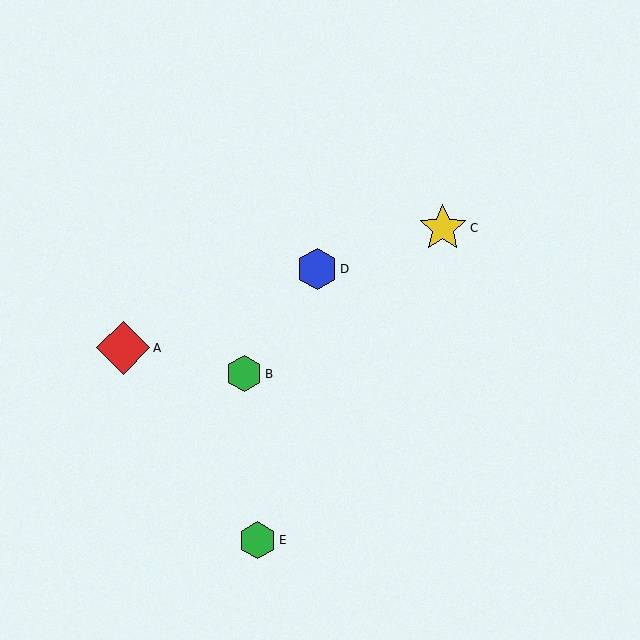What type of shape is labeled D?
Shape D is a blue hexagon.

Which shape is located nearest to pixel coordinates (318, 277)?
The blue hexagon (labeled D) at (317, 269) is nearest to that location.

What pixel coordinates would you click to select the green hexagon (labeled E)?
Click at (257, 540) to select the green hexagon E.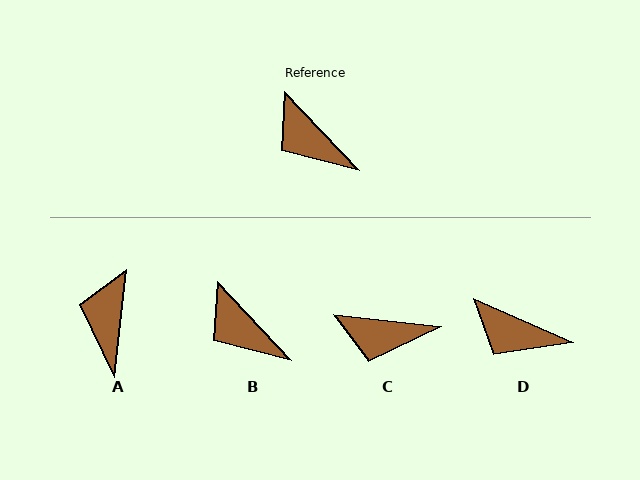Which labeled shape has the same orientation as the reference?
B.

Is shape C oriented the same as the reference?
No, it is off by about 40 degrees.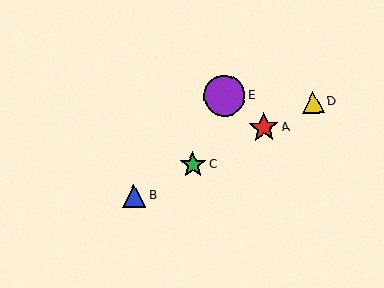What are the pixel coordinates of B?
Object B is at (134, 196).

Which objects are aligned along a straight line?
Objects A, B, C, D are aligned along a straight line.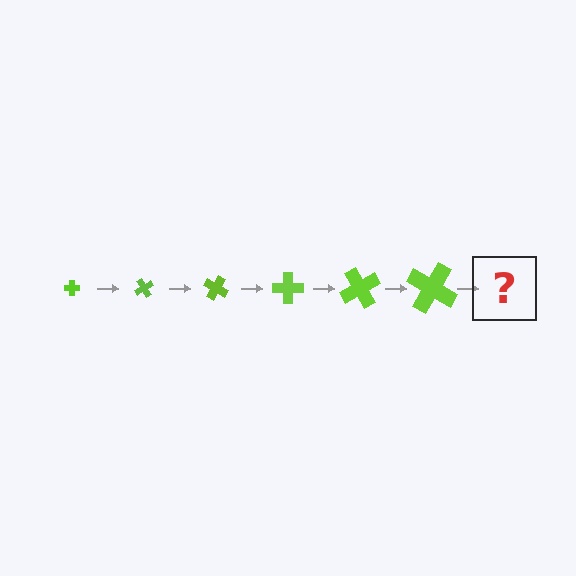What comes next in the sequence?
The next element should be a cross, larger than the previous one and rotated 360 degrees from the start.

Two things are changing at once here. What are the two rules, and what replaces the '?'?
The two rules are that the cross grows larger each step and it rotates 60 degrees each step. The '?' should be a cross, larger than the previous one and rotated 360 degrees from the start.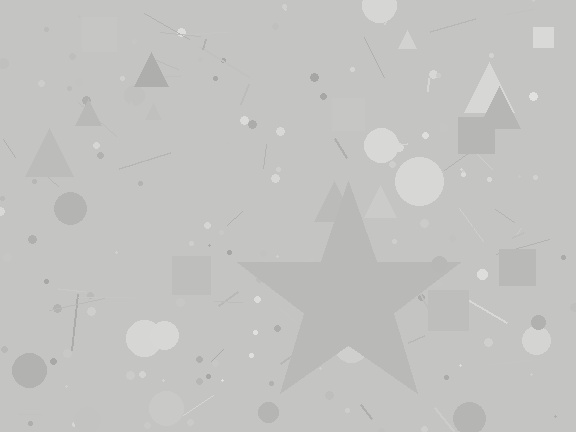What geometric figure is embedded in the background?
A star is embedded in the background.